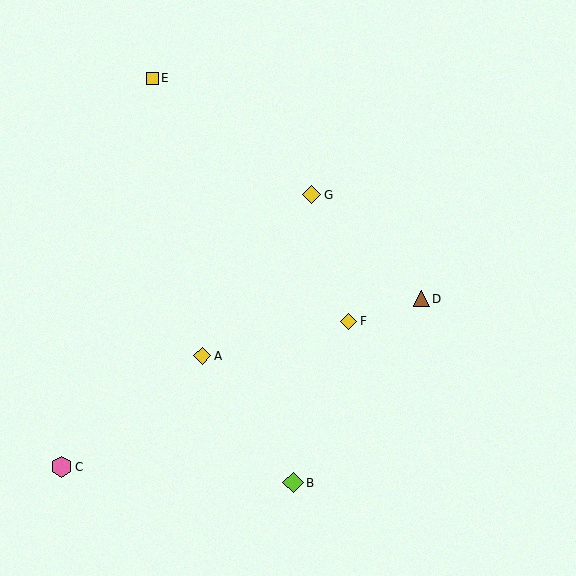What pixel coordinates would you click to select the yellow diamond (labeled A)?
Click at (202, 356) to select the yellow diamond A.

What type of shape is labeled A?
Shape A is a yellow diamond.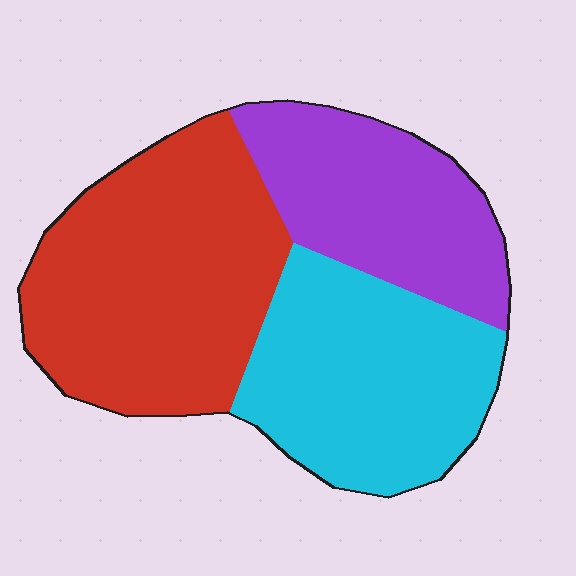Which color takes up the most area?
Red, at roughly 40%.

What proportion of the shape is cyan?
Cyan takes up about one third (1/3) of the shape.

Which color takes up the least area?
Purple, at roughly 25%.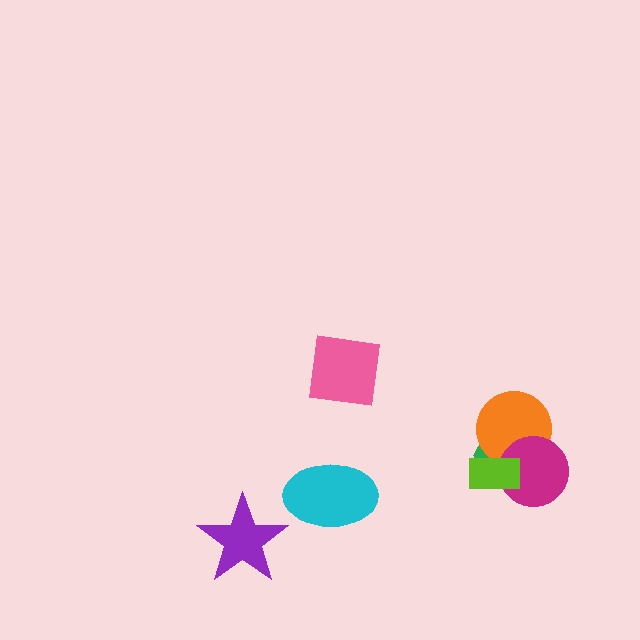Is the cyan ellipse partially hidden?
No, no other shape covers it.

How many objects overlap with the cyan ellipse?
0 objects overlap with the cyan ellipse.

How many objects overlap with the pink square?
0 objects overlap with the pink square.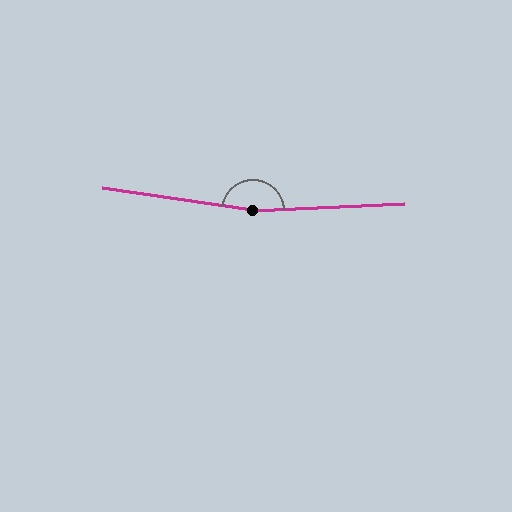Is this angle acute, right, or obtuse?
It is obtuse.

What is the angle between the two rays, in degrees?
Approximately 169 degrees.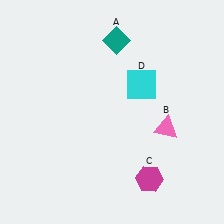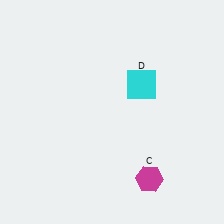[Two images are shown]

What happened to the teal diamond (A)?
The teal diamond (A) was removed in Image 2. It was in the top-right area of Image 1.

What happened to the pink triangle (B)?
The pink triangle (B) was removed in Image 2. It was in the bottom-right area of Image 1.